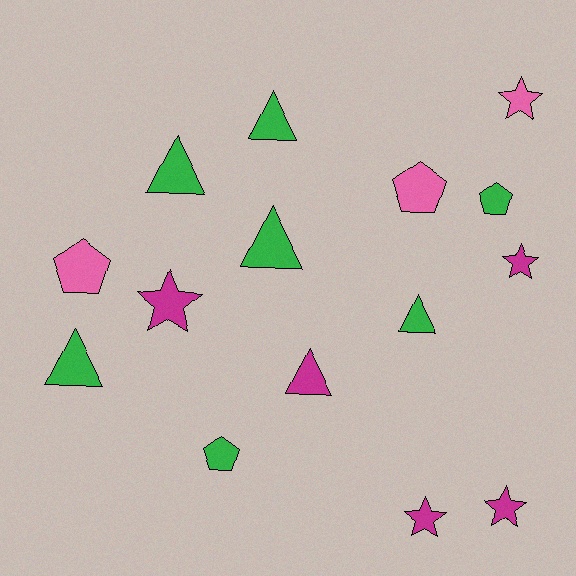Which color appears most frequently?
Green, with 7 objects.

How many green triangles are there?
There are 5 green triangles.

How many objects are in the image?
There are 15 objects.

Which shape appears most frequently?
Triangle, with 6 objects.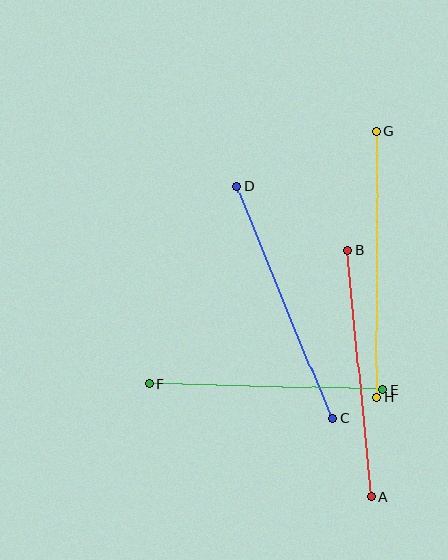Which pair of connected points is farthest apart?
Points G and H are farthest apart.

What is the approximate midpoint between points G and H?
The midpoint is at approximately (376, 264) pixels.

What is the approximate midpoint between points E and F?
The midpoint is at approximately (266, 387) pixels.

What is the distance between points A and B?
The distance is approximately 248 pixels.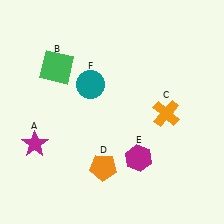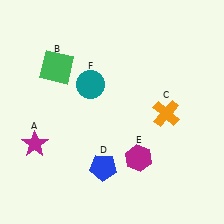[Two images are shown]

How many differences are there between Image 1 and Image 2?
There is 1 difference between the two images.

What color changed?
The pentagon (D) changed from orange in Image 1 to blue in Image 2.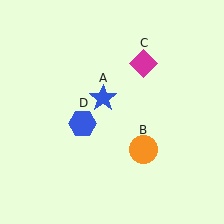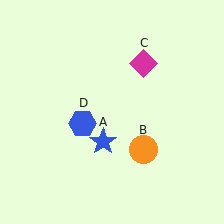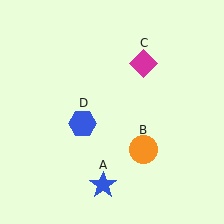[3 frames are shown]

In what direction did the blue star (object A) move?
The blue star (object A) moved down.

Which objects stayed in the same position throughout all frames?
Orange circle (object B) and magenta diamond (object C) and blue hexagon (object D) remained stationary.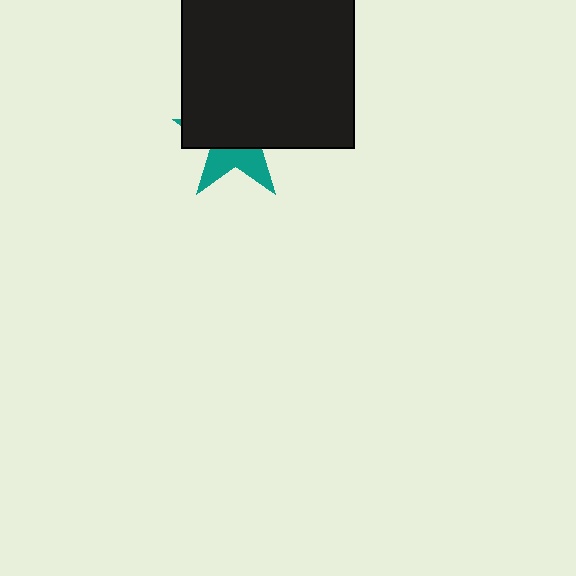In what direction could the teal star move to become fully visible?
The teal star could move down. That would shift it out from behind the black square entirely.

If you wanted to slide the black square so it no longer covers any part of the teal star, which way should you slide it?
Slide it up — that is the most direct way to separate the two shapes.